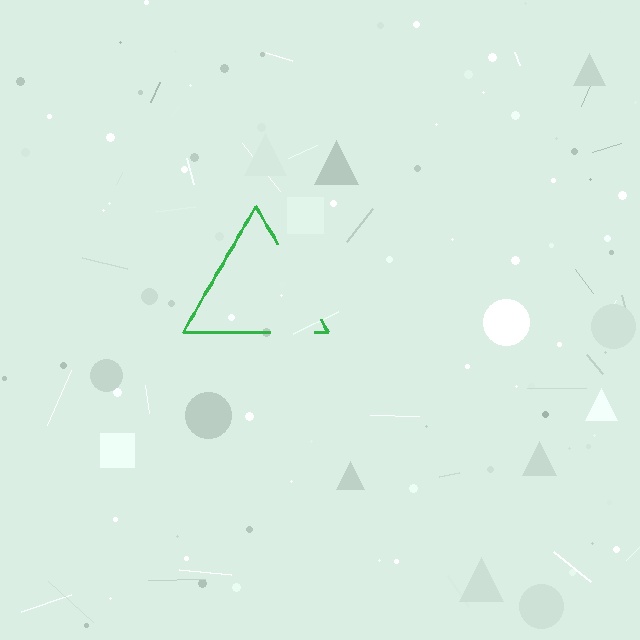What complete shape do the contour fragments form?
The contour fragments form a triangle.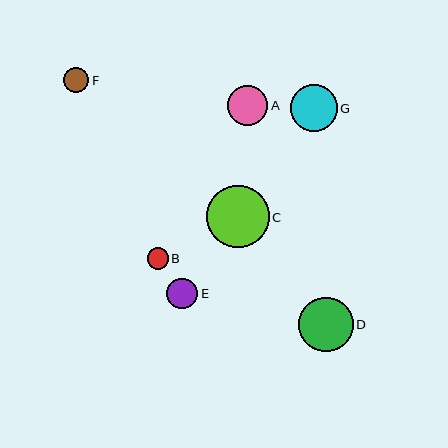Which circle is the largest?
Circle C is the largest with a size of approximately 63 pixels.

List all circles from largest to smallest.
From largest to smallest: C, D, G, A, E, F, B.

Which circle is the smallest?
Circle B is the smallest with a size of approximately 21 pixels.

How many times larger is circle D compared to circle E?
Circle D is approximately 1.8 times the size of circle E.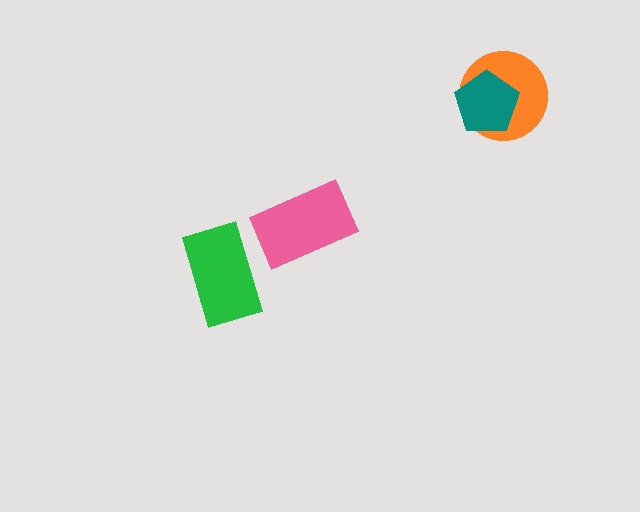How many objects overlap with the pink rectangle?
0 objects overlap with the pink rectangle.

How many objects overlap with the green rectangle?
0 objects overlap with the green rectangle.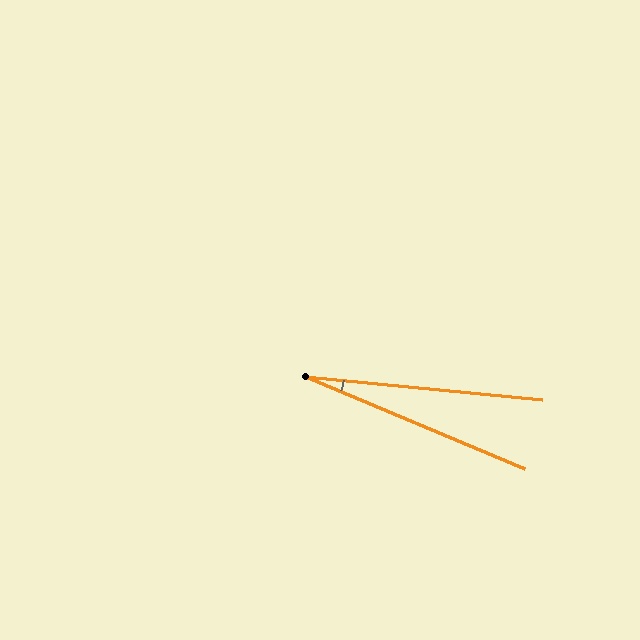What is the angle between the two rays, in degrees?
Approximately 17 degrees.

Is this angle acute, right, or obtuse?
It is acute.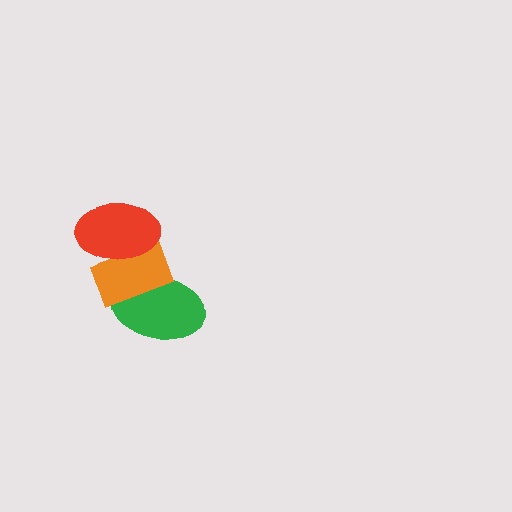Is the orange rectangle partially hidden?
Yes, it is partially covered by another shape.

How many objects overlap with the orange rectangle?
2 objects overlap with the orange rectangle.